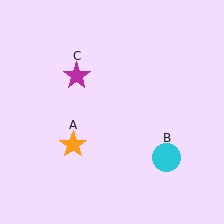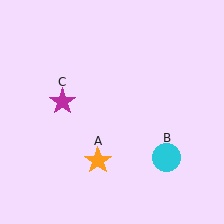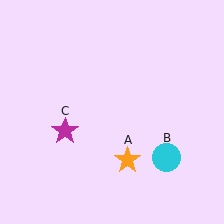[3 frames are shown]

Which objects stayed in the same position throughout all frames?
Cyan circle (object B) remained stationary.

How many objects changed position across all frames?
2 objects changed position: orange star (object A), magenta star (object C).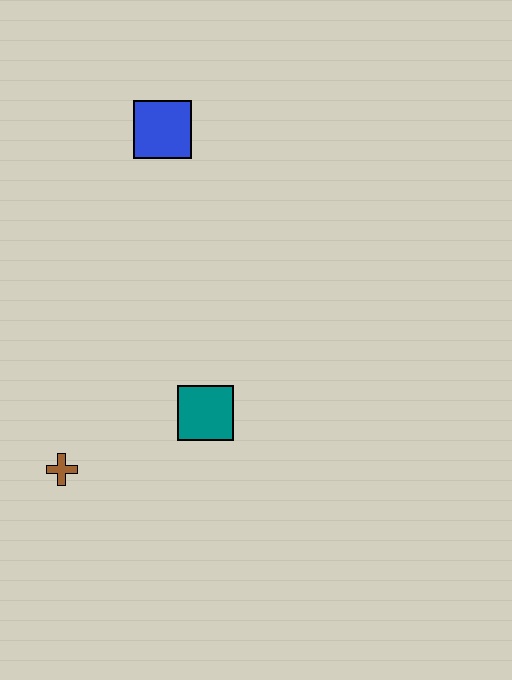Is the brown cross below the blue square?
Yes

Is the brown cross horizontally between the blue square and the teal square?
No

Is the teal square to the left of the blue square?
No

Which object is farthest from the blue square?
The brown cross is farthest from the blue square.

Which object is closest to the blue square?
The teal square is closest to the blue square.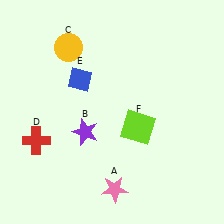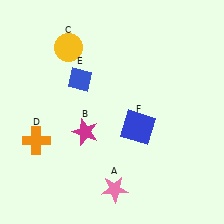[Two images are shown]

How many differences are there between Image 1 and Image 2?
There are 3 differences between the two images.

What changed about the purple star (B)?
In Image 1, B is purple. In Image 2, it changed to magenta.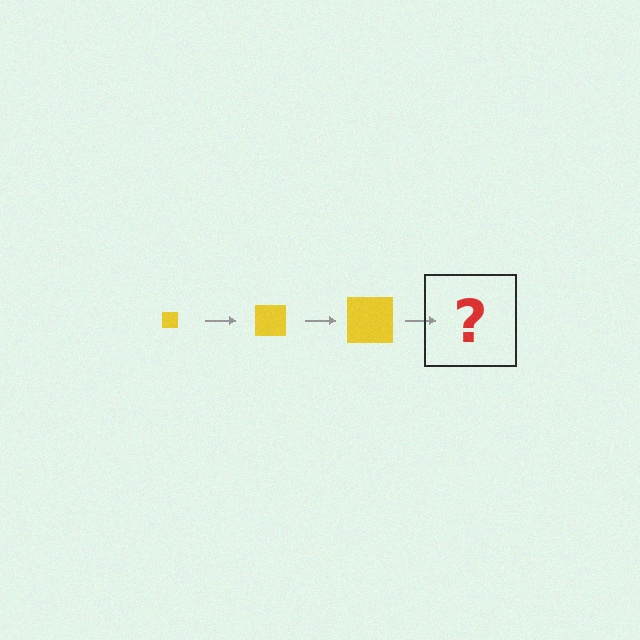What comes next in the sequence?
The next element should be a yellow square, larger than the previous one.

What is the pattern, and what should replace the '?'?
The pattern is that the square gets progressively larger each step. The '?' should be a yellow square, larger than the previous one.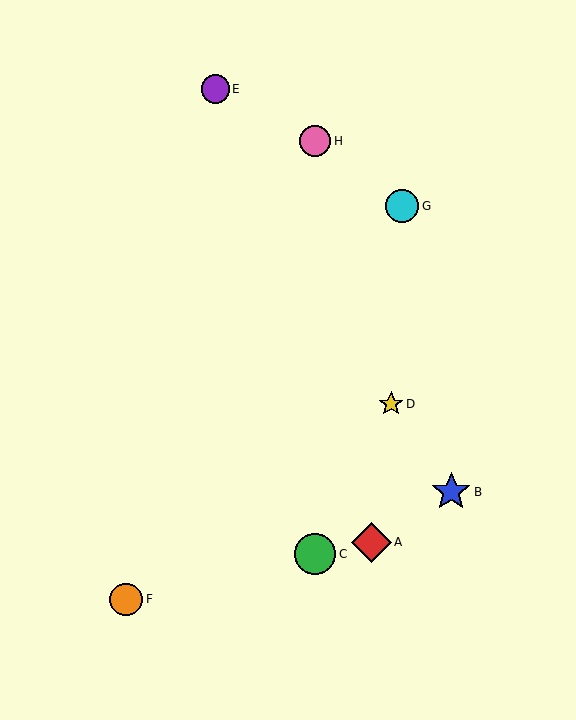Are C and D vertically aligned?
No, C is at x≈315 and D is at x≈391.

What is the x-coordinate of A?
Object A is at x≈371.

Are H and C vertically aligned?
Yes, both are at x≈315.